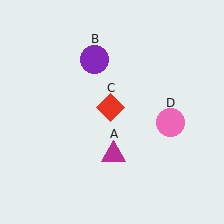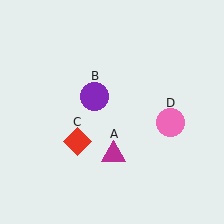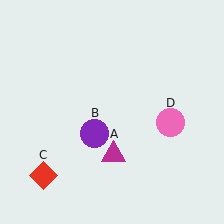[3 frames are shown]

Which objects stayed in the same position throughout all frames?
Magenta triangle (object A) and pink circle (object D) remained stationary.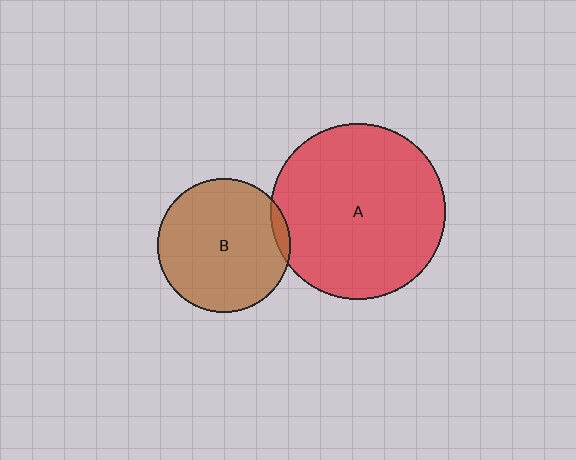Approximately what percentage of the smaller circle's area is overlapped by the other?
Approximately 5%.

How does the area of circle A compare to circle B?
Approximately 1.7 times.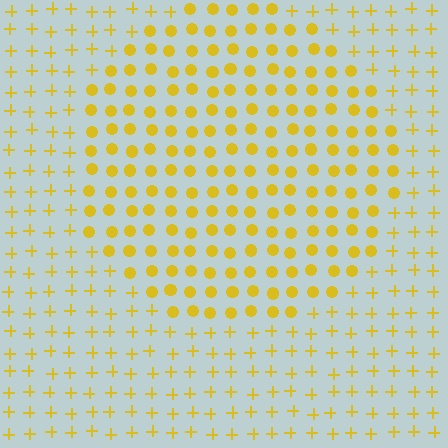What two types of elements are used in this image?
The image uses circles inside the circle region and plus signs outside it.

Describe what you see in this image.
The image is filled with small yellow elements arranged in a uniform grid. A circle-shaped region contains circles, while the surrounding area contains plus signs. The boundary is defined purely by the change in element shape.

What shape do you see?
I see a circle.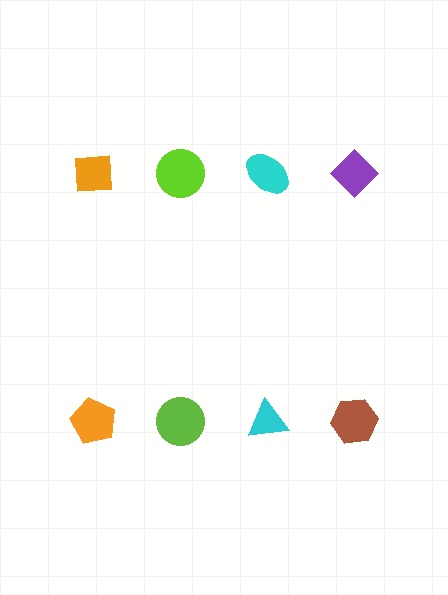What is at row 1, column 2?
A lime circle.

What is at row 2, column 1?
An orange pentagon.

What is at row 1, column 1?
An orange square.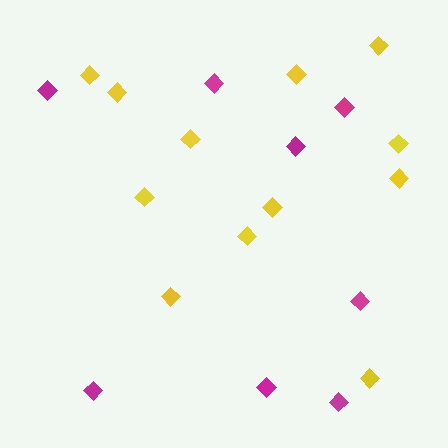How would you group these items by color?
There are 2 groups: one group of magenta diamonds (8) and one group of yellow diamonds (12).